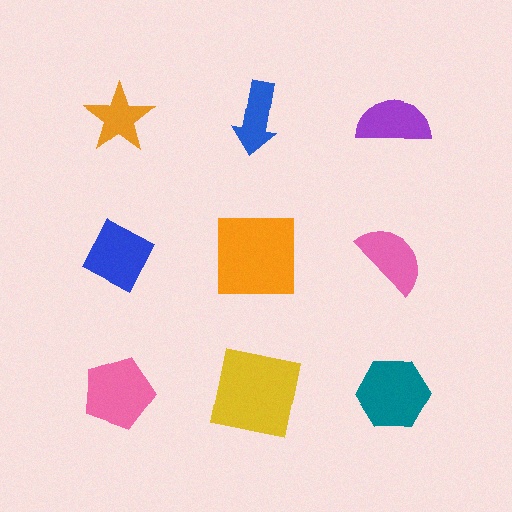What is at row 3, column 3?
A teal hexagon.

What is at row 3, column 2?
A yellow square.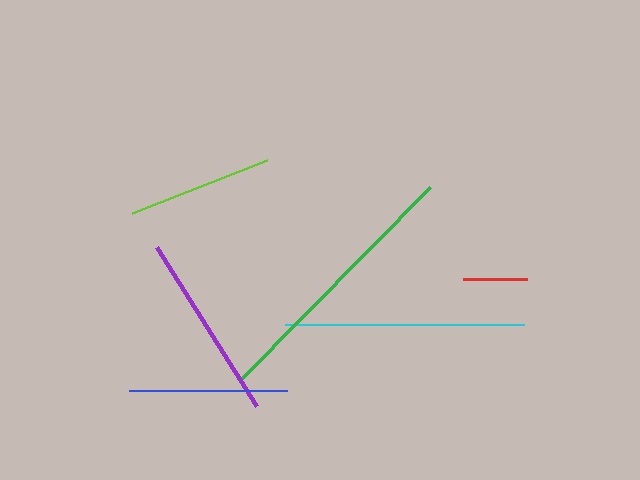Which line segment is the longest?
The green line is the longest at approximately 268 pixels.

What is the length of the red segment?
The red segment is approximately 64 pixels long.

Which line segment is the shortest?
The red line is the shortest at approximately 64 pixels.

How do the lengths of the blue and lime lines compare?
The blue and lime lines are approximately the same length.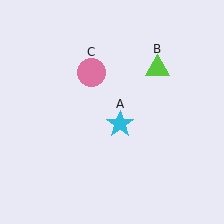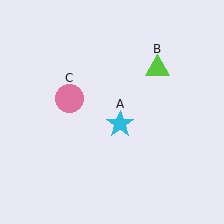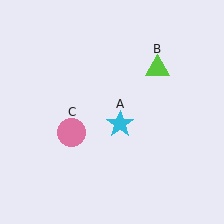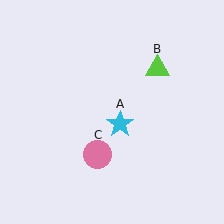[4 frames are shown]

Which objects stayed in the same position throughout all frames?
Cyan star (object A) and lime triangle (object B) remained stationary.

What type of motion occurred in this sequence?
The pink circle (object C) rotated counterclockwise around the center of the scene.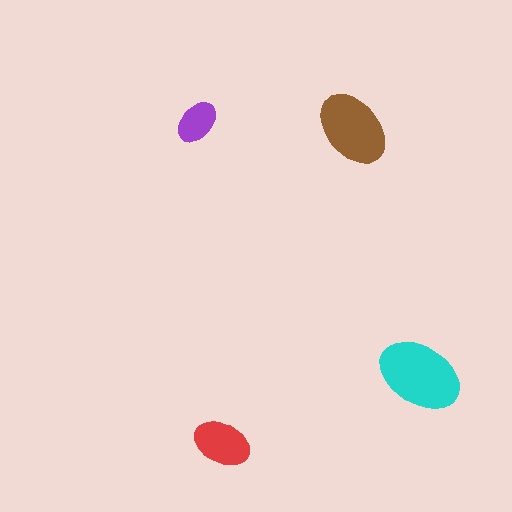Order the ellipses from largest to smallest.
the cyan one, the brown one, the red one, the purple one.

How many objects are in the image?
There are 4 objects in the image.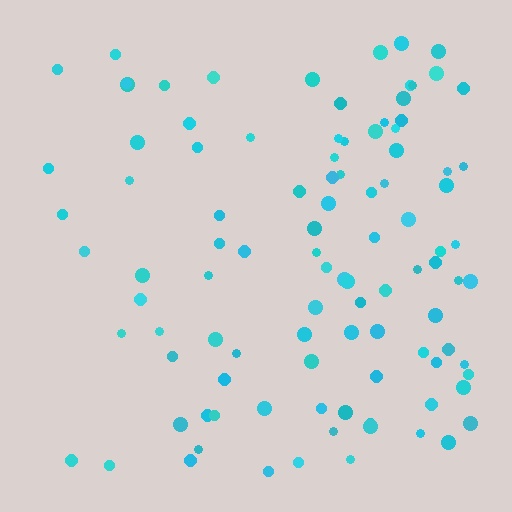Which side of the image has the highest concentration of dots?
The right.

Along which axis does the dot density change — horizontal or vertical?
Horizontal.